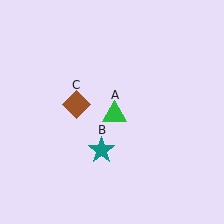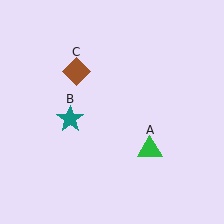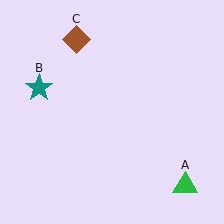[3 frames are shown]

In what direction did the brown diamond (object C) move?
The brown diamond (object C) moved up.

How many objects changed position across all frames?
3 objects changed position: green triangle (object A), teal star (object B), brown diamond (object C).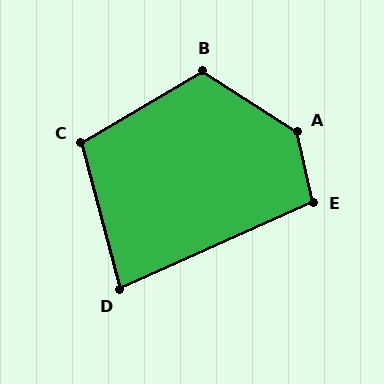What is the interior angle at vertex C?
Approximately 106 degrees (obtuse).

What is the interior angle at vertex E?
Approximately 102 degrees (obtuse).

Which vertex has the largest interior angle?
A, at approximately 135 degrees.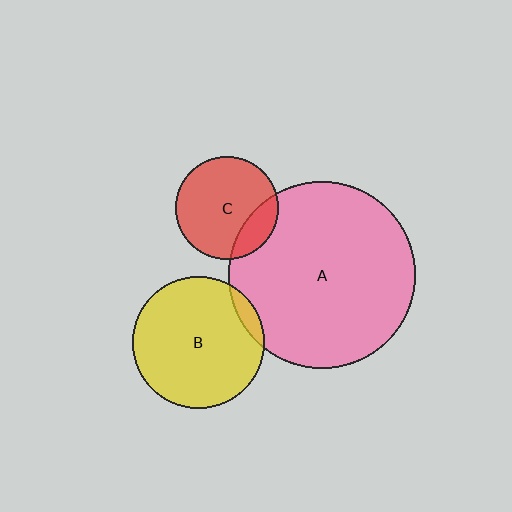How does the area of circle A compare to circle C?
Approximately 3.3 times.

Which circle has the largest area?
Circle A (pink).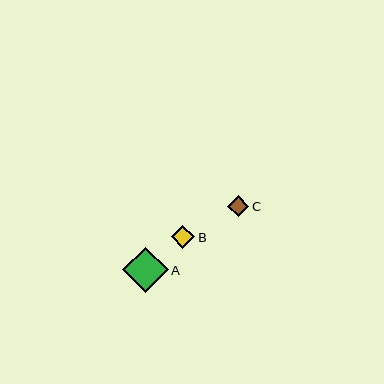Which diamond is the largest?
Diamond A is the largest with a size of approximately 45 pixels.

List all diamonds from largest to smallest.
From largest to smallest: A, B, C.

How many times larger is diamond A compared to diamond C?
Diamond A is approximately 2.1 times the size of diamond C.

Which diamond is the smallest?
Diamond C is the smallest with a size of approximately 21 pixels.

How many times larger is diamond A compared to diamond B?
Diamond A is approximately 1.9 times the size of diamond B.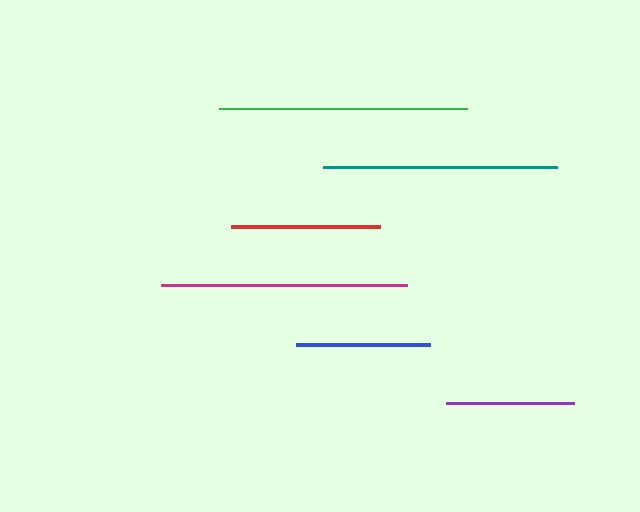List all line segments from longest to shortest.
From longest to shortest: green, magenta, teal, red, blue, purple.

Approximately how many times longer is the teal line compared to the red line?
The teal line is approximately 1.6 times the length of the red line.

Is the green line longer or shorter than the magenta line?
The green line is longer than the magenta line.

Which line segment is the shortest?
The purple line is the shortest at approximately 128 pixels.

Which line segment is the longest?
The green line is the longest at approximately 248 pixels.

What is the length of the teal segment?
The teal segment is approximately 234 pixels long.